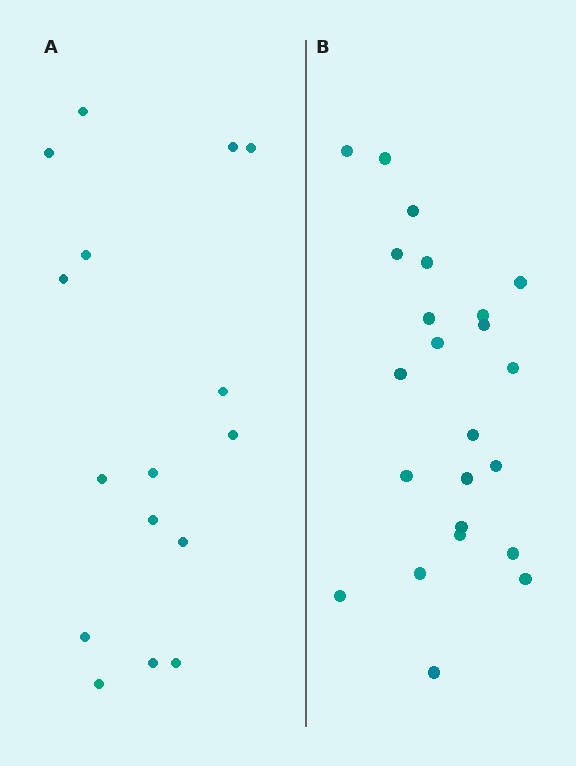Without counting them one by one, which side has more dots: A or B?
Region B (the right region) has more dots.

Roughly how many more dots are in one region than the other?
Region B has roughly 8 or so more dots than region A.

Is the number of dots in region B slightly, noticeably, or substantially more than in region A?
Region B has noticeably more, but not dramatically so. The ratio is roughly 1.4 to 1.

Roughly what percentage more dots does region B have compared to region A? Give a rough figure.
About 45% more.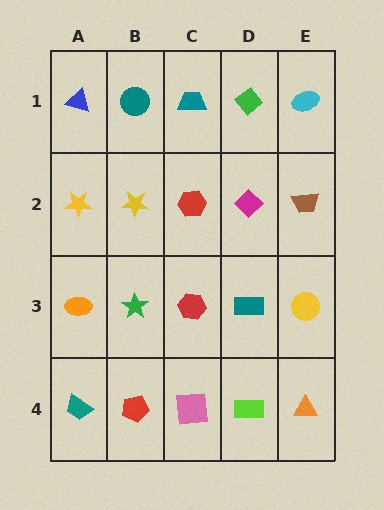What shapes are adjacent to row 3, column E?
A brown trapezoid (row 2, column E), an orange triangle (row 4, column E), a teal rectangle (row 3, column D).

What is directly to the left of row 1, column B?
A blue triangle.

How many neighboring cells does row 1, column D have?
3.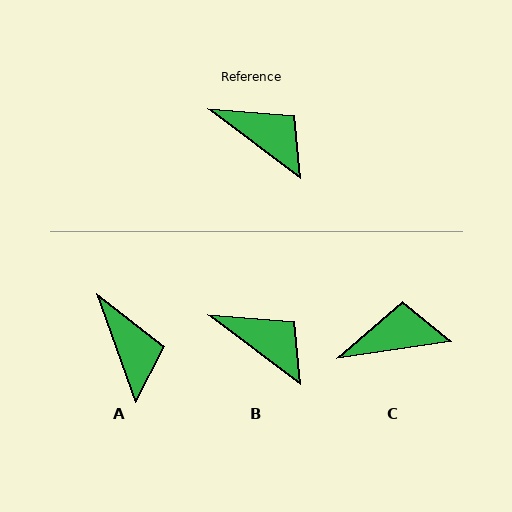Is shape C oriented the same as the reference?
No, it is off by about 46 degrees.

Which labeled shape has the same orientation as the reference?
B.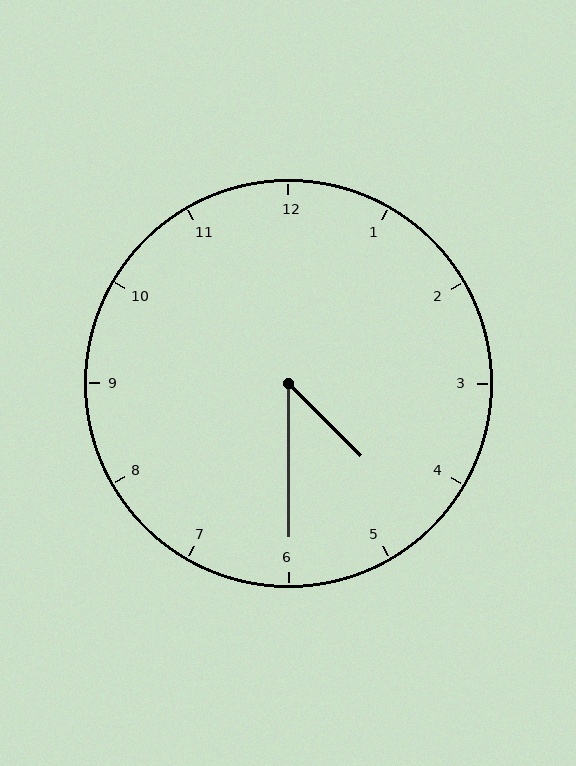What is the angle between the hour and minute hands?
Approximately 45 degrees.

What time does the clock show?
4:30.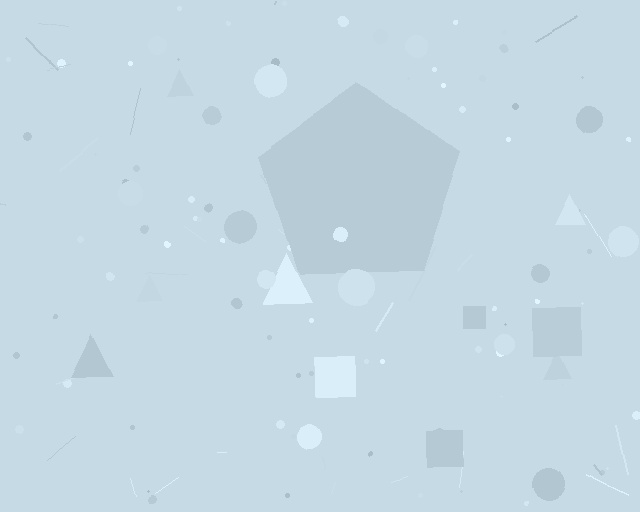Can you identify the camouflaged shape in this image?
The camouflaged shape is a pentagon.